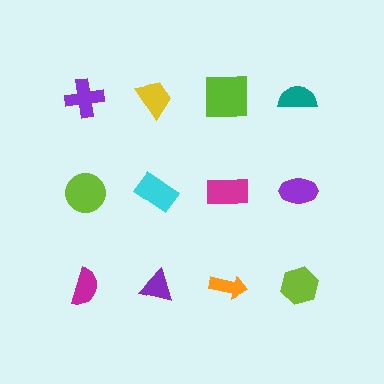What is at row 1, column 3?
A lime square.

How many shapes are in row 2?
4 shapes.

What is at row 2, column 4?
A purple ellipse.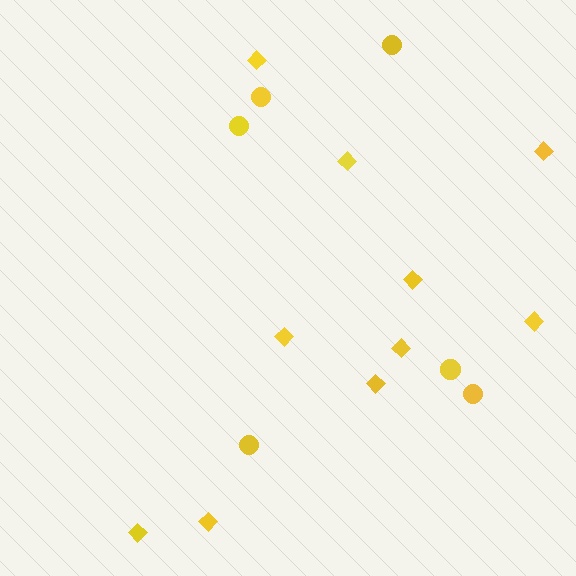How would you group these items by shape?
There are 2 groups: one group of circles (6) and one group of diamonds (10).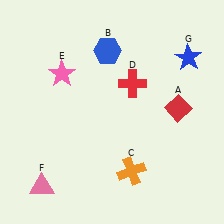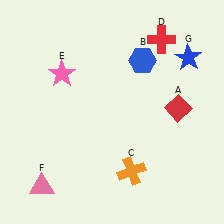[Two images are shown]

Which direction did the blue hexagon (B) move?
The blue hexagon (B) moved right.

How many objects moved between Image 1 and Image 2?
2 objects moved between the two images.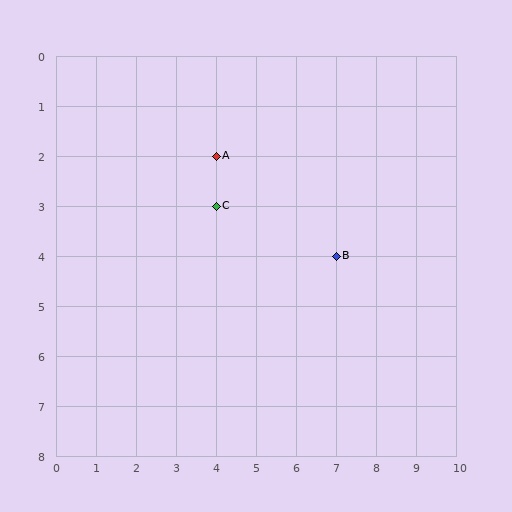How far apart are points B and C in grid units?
Points B and C are 3 columns and 1 row apart (about 3.2 grid units diagonally).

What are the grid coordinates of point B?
Point B is at grid coordinates (7, 4).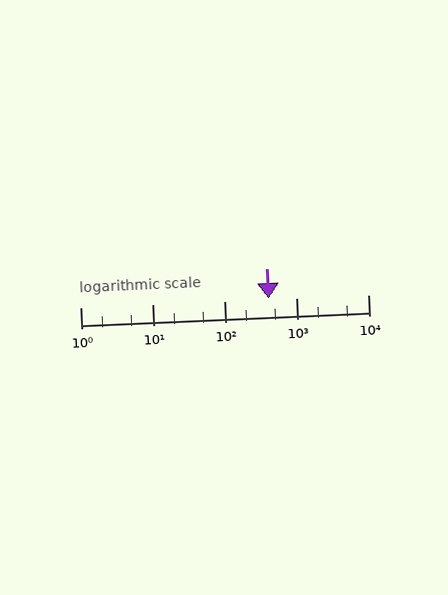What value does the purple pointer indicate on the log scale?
The pointer indicates approximately 420.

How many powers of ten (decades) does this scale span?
The scale spans 4 decades, from 1 to 10000.